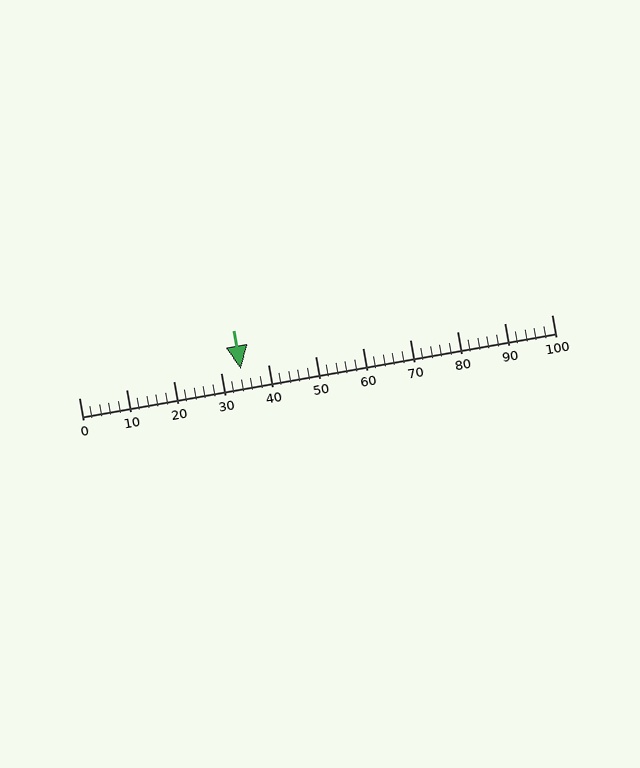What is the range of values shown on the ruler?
The ruler shows values from 0 to 100.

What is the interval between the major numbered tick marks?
The major tick marks are spaced 10 units apart.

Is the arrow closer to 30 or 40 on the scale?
The arrow is closer to 30.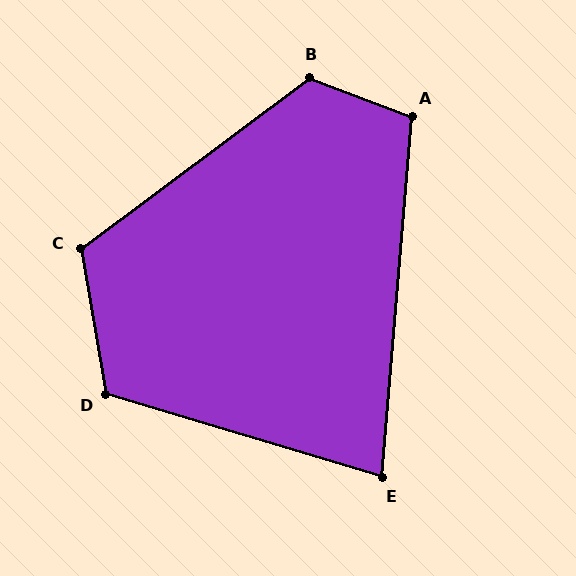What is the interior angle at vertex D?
Approximately 116 degrees (obtuse).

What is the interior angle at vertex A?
Approximately 106 degrees (obtuse).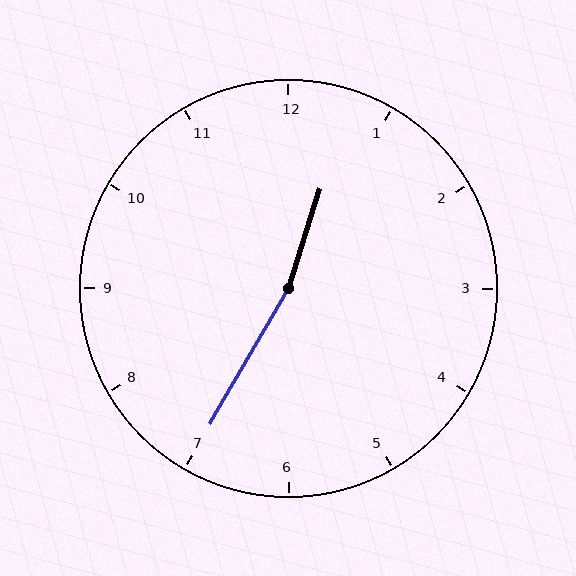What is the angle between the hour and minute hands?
Approximately 168 degrees.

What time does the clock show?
12:35.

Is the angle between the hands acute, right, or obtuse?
It is obtuse.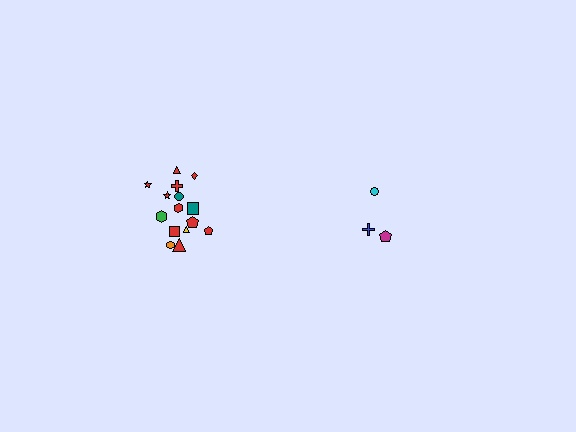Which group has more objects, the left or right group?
The left group.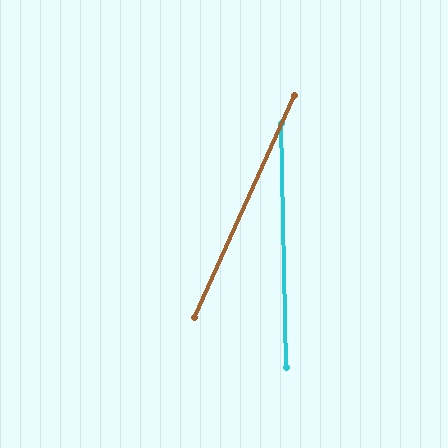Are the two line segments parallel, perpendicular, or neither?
Neither parallel nor perpendicular — they differ by about 25°.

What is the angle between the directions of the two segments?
Approximately 25 degrees.